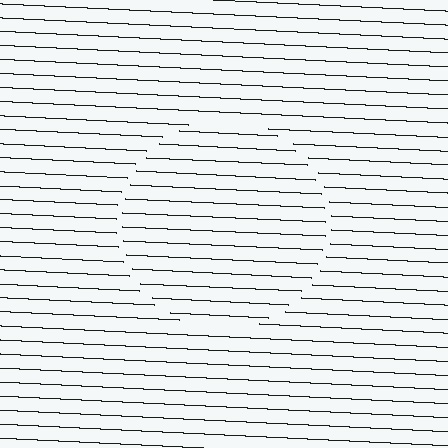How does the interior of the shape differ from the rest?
The interior of the shape contains the same grating, shifted by half a period — the contour is defined by the phase discontinuity where line-ends from the inner and outer gratings abut.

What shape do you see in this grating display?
An illusory circle. The interior of the shape contains the same grating, shifted by half a period — the contour is defined by the phase discontinuity where line-ends from the inner and outer gratings abut.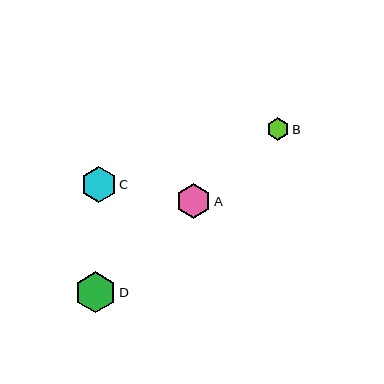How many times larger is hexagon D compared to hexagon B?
Hexagon D is approximately 1.8 times the size of hexagon B.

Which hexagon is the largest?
Hexagon D is the largest with a size of approximately 41 pixels.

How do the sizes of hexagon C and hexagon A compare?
Hexagon C and hexagon A are approximately the same size.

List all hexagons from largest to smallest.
From largest to smallest: D, C, A, B.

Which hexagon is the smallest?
Hexagon B is the smallest with a size of approximately 23 pixels.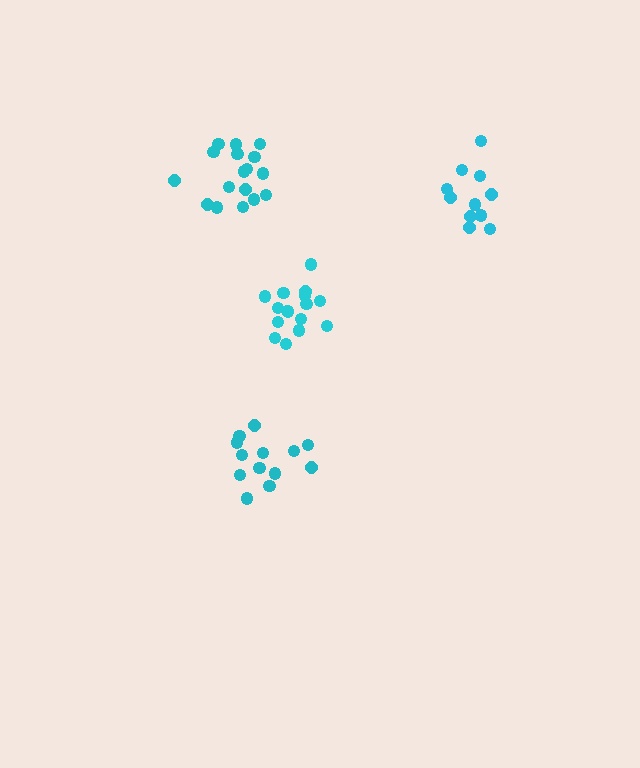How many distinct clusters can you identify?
There are 4 distinct clusters.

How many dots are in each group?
Group 1: 17 dots, Group 2: 16 dots, Group 3: 13 dots, Group 4: 11 dots (57 total).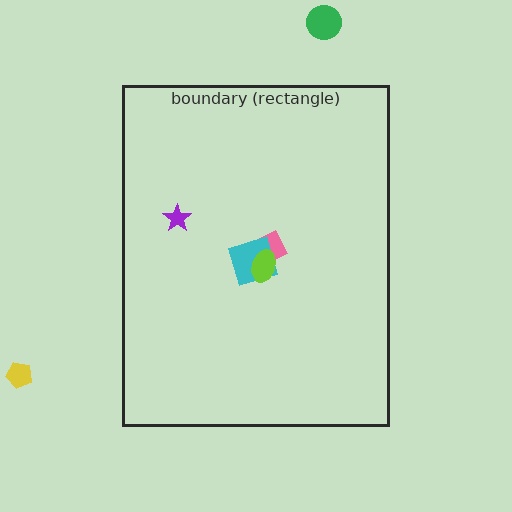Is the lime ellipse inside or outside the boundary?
Inside.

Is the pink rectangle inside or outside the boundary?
Inside.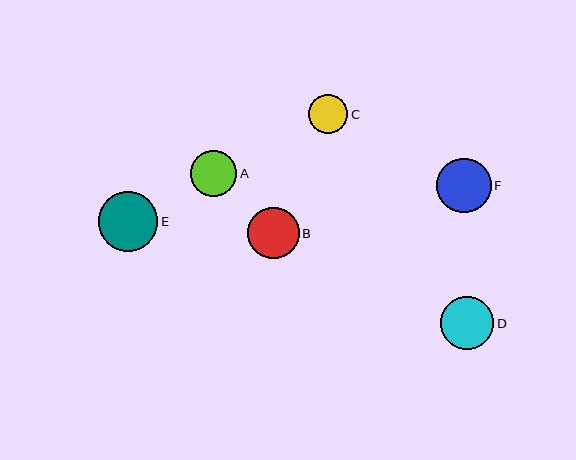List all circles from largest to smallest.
From largest to smallest: E, F, D, B, A, C.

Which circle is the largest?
Circle E is the largest with a size of approximately 59 pixels.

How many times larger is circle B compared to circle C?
Circle B is approximately 1.3 times the size of circle C.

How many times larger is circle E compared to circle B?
Circle E is approximately 1.1 times the size of circle B.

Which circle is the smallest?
Circle C is the smallest with a size of approximately 40 pixels.